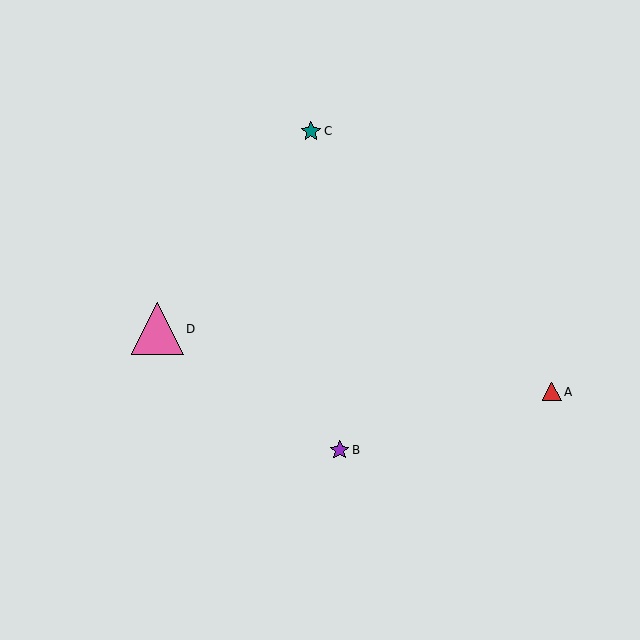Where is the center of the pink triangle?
The center of the pink triangle is at (157, 329).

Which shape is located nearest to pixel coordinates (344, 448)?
The purple star (labeled B) at (340, 450) is nearest to that location.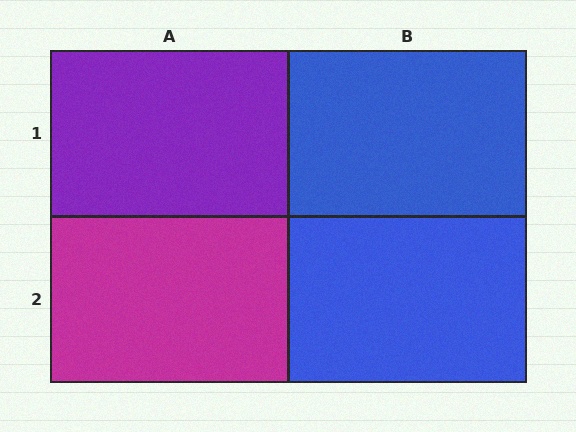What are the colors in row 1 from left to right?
Purple, blue.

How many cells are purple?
1 cell is purple.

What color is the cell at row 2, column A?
Magenta.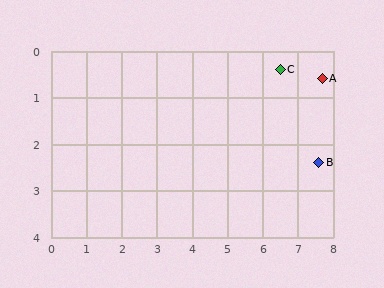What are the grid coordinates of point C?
Point C is at approximately (6.5, 0.4).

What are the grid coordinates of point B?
Point B is at approximately (7.6, 2.4).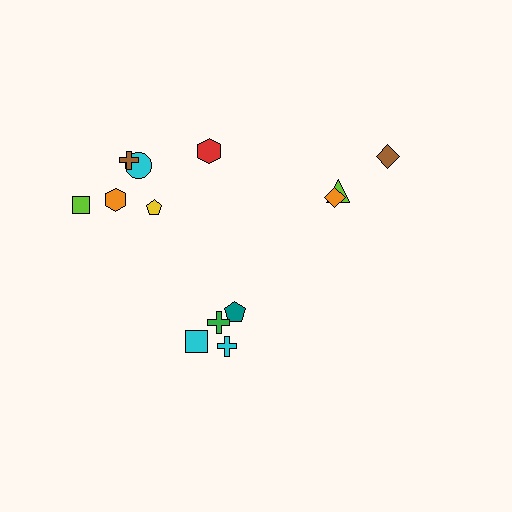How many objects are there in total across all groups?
There are 13 objects.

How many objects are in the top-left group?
There are 6 objects.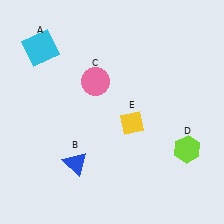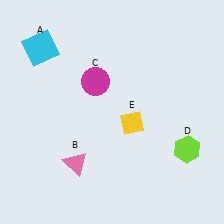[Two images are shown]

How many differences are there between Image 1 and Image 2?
There are 2 differences between the two images.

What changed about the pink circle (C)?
In Image 1, C is pink. In Image 2, it changed to magenta.